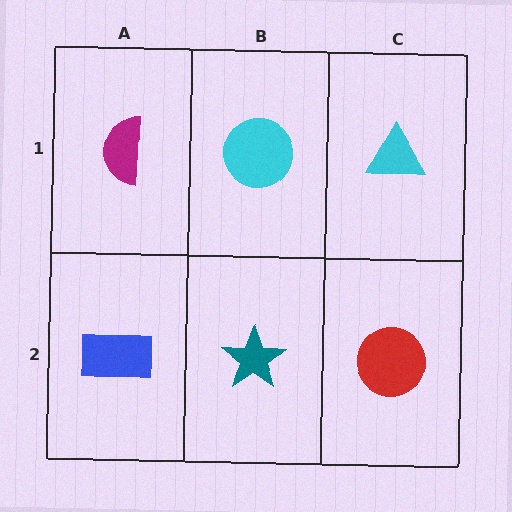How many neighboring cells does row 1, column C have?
2.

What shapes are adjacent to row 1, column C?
A red circle (row 2, column C), a cyan circle (row 1, column B).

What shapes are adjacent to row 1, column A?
A blue rectangle (row 2, column A), a cyan circle (row 1, column B).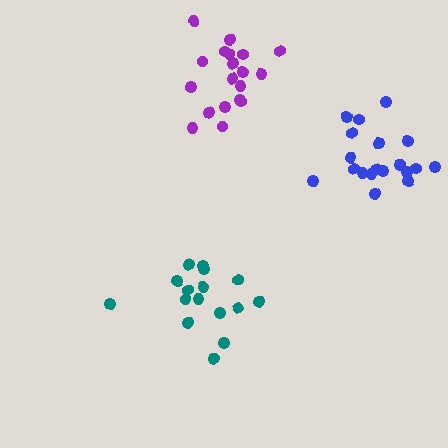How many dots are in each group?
Group 1: 16 dots, Group 2: 19 dots, Group 3: 19 dots (54 total).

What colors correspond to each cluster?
The clusters are colored: teal, purple, blue.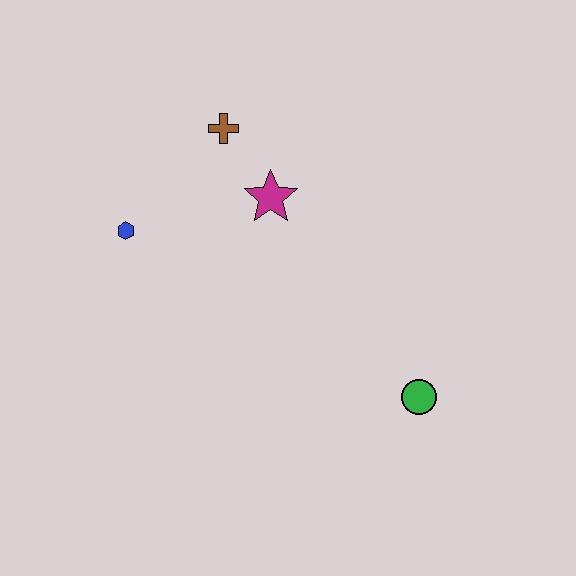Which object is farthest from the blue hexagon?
The green circle is farthest from the blue hexagon.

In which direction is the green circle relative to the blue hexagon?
The green circle is to the right of the blue hexagon.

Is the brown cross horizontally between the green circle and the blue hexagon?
Yes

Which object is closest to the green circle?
The magenta star is closest to the green circle.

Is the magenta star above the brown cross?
No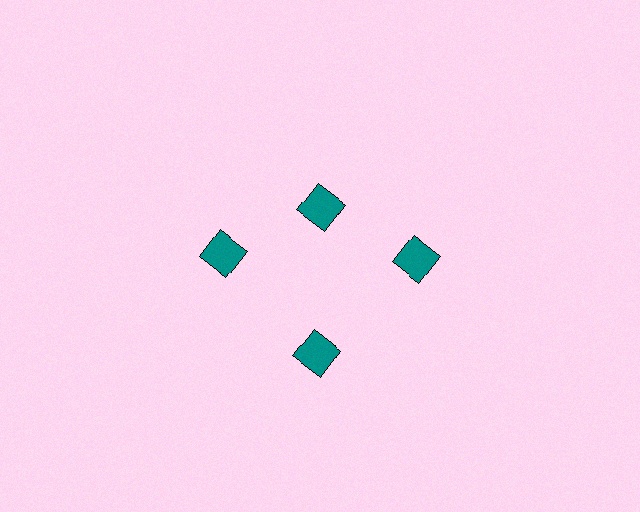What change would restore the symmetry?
The symmetry would be restored by moving it outward, back onto the ring so that all 4 diamonds sit at equal angles and equal distance from the center.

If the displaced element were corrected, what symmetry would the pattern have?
It would have 4-fold rotational symmetry — the pattern would map onto itself every 90 degrees.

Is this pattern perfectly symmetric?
No. The 4 teal diamonds are arranged in a ring, but one element near the 12 o'clock position is pulled inward toward the center, breaking the 4-fold rotational symmetry.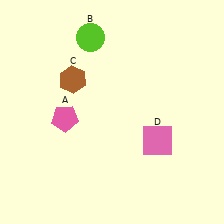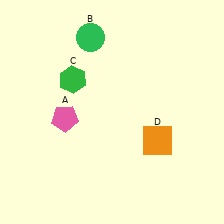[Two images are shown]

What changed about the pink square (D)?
In Image 1, D is pink. In Image 2, it changed to orange.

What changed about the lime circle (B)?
In Image 1, B is lime. In Image 2, it changed to green.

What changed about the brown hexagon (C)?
In Image 1, C is brown. In Image 2, it changed to green.